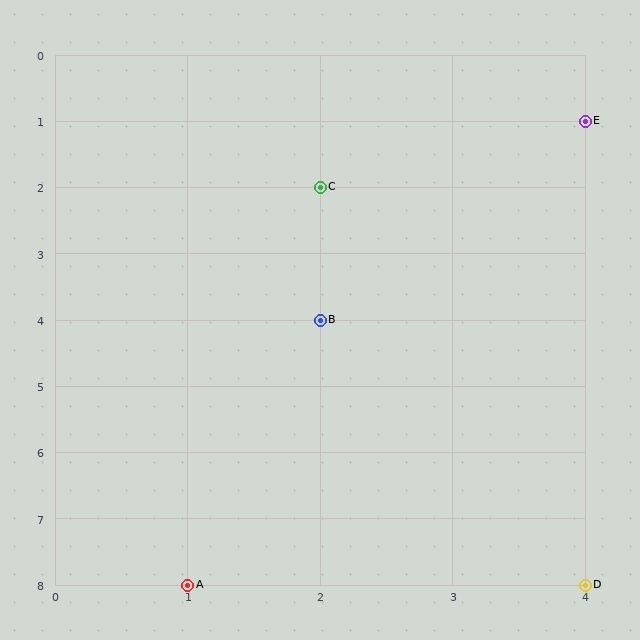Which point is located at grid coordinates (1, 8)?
Point A is at (1, 8).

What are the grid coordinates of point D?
Point D is at grid coordinates (4, 8).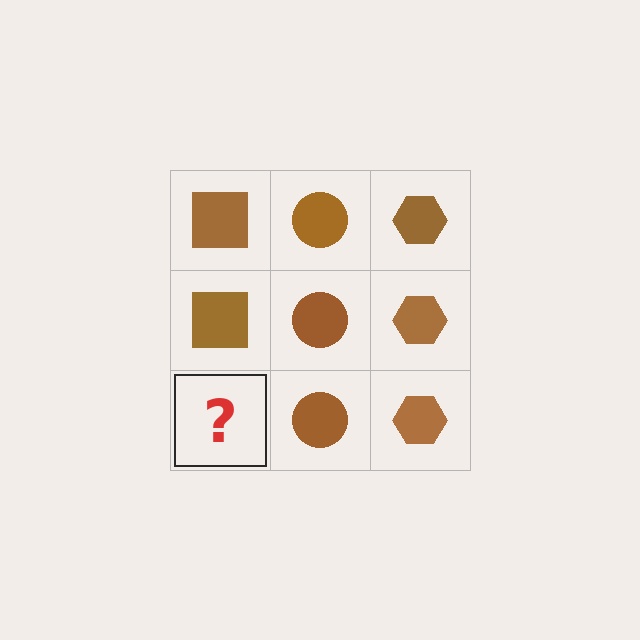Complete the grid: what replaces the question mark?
The question mark should be replaced with a brown square.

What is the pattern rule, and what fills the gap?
The rule is that each column has a consistent shape. The gap should be filled with a brown square.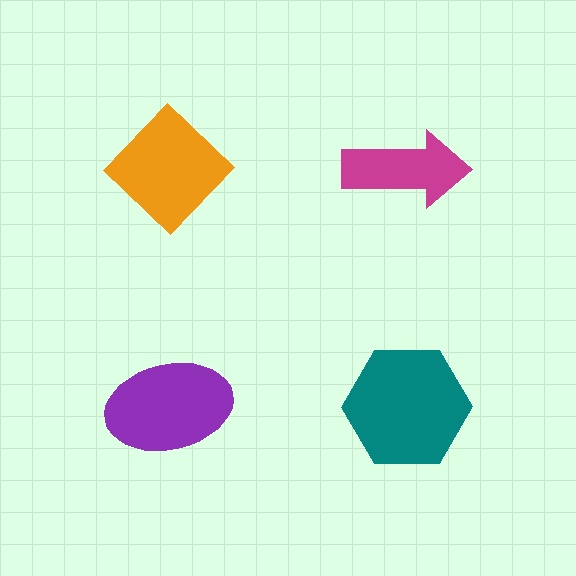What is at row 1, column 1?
An orange diamond.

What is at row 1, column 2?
A magenta arrow.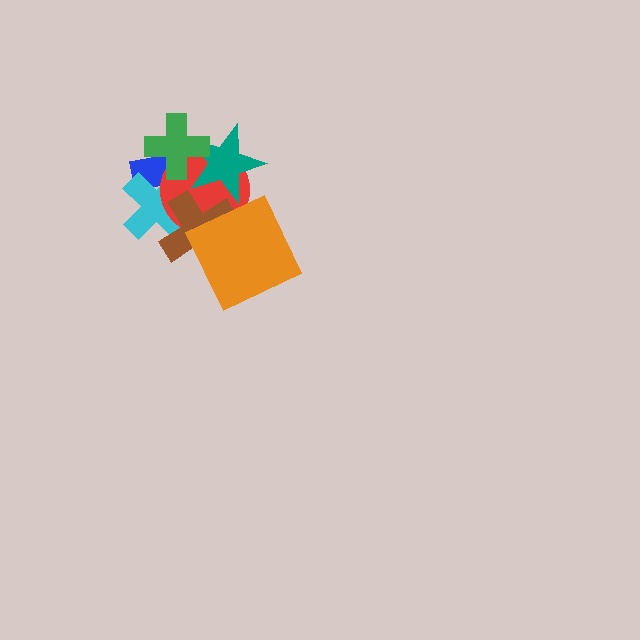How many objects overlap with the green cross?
3 objects overlap with the green cross.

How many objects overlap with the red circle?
6 objects overlap with the red circle.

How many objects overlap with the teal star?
3 objects overlap with the teal star.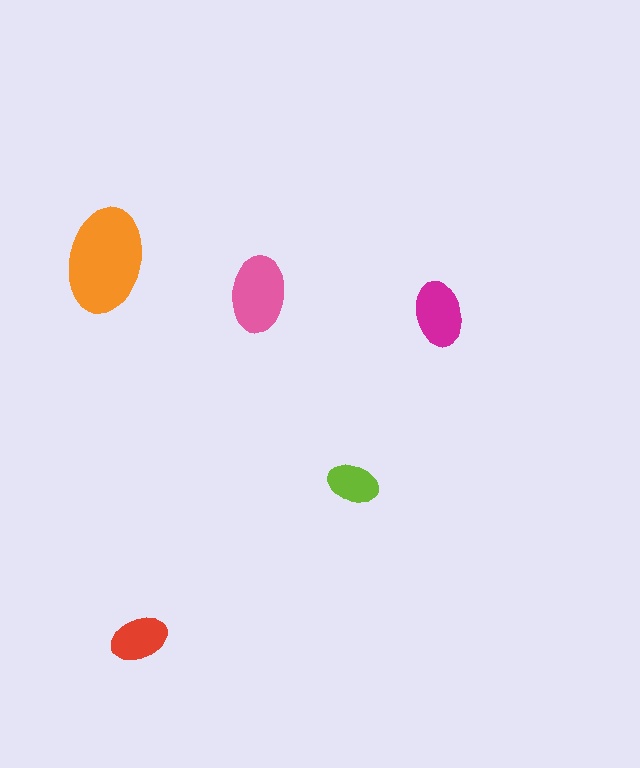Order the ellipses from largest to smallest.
the orange one, the pink one, the magenta one, the red one, the lime one.